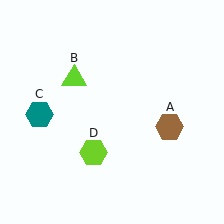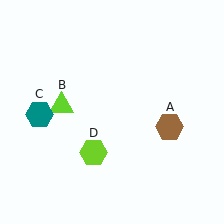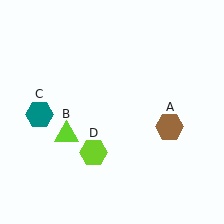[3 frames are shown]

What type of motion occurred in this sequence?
The lime triangle (object B) rotated counterclockwise around the center of the scene.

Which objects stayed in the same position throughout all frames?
Brown hexagon (object A) and teal hexagon (object C) and lime hexagon (object D) remained stationary.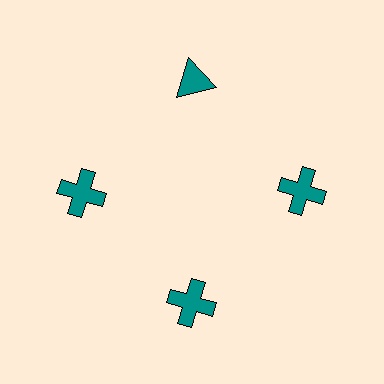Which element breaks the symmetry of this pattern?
The teal triangle at roughly the 12 o'clock position breaks the symmetry. All other shapes are teal crosses.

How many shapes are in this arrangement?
There are 4 shapes arranged in a ring pattern.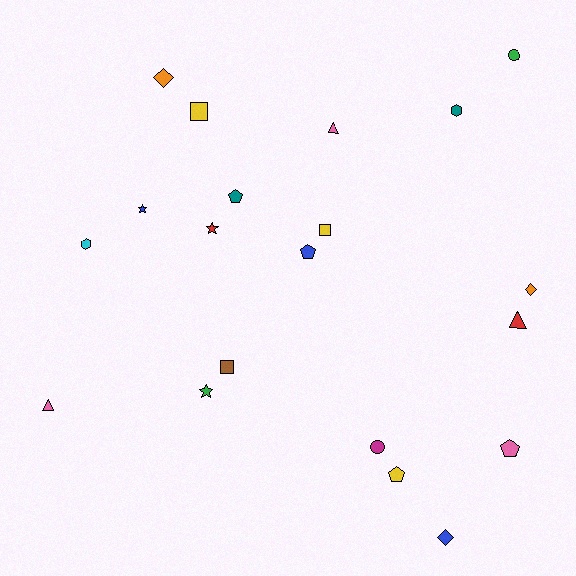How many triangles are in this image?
There are 3 triangles.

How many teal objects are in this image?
There are 2 teal objects.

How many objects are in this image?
There are 20 objects.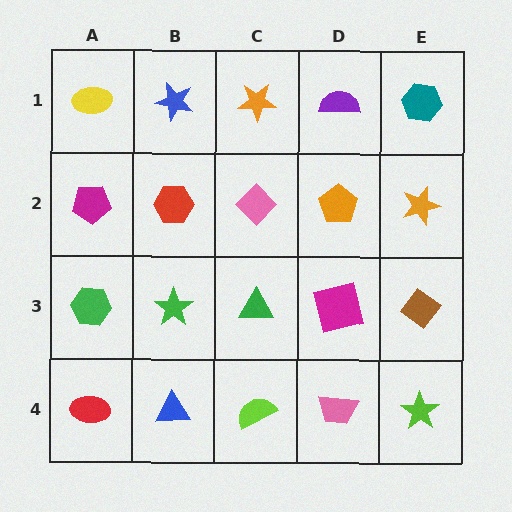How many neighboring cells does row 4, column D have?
3.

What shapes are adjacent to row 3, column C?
A pink diamond (row 2, column C), a lime semicircle (row 4, column C), a green star (row 3, column B), a magenta square (row 3, column D).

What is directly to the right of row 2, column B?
A pink diamond.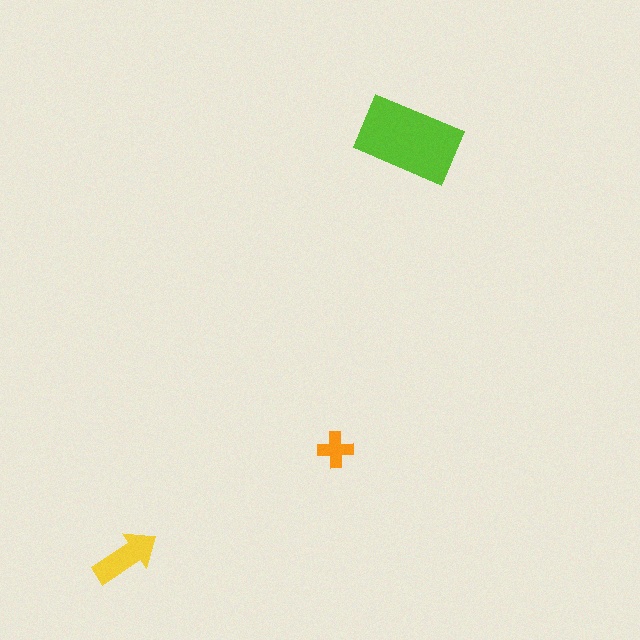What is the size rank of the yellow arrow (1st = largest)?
2nd.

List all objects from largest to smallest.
The lime rectangle, the yellow arrow, the orange cross.